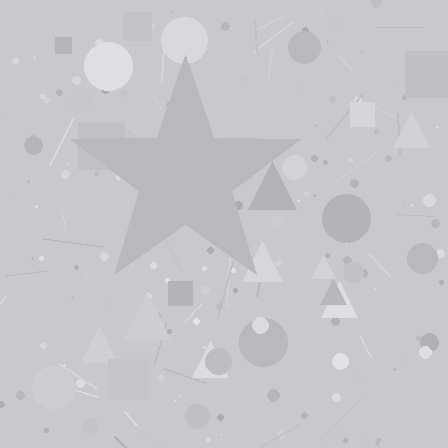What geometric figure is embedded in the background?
A star is embedded in the background.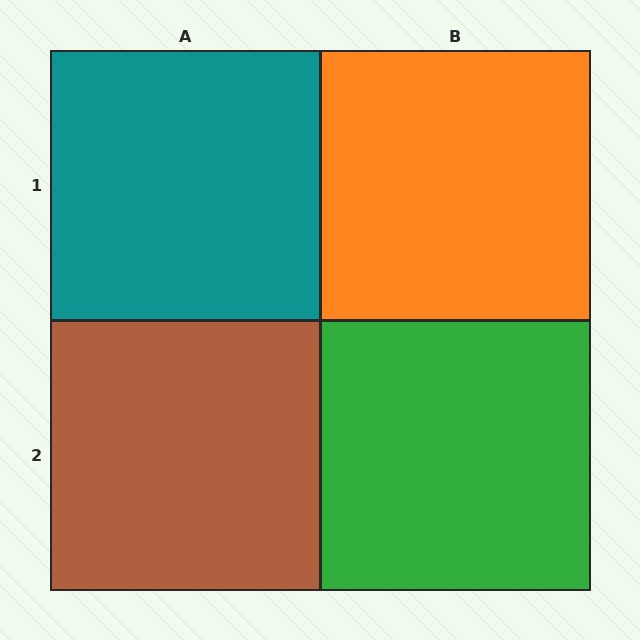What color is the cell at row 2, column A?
Brown.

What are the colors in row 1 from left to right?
Teal, orange.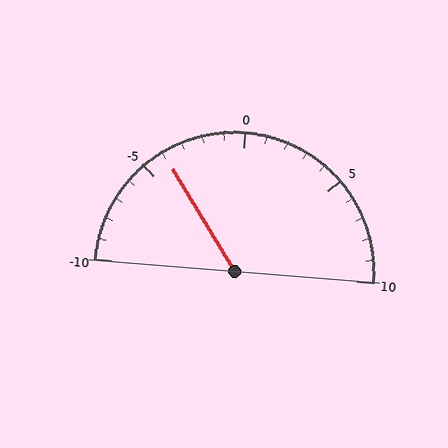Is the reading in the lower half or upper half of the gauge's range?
The reading is in the lower half of the range (-10 to 10).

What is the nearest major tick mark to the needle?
The nearest major tick mark is -5.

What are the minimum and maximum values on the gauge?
The gauge ranges from -10 to 10.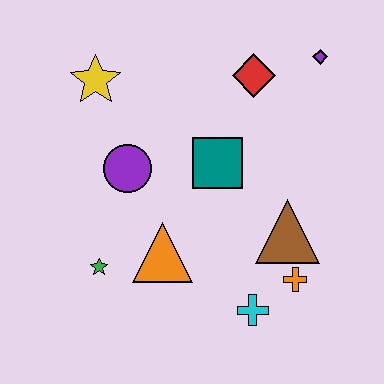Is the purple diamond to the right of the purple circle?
Yes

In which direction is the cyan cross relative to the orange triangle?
The cyan cross is to the right of the orange triangle.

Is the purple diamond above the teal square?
Yes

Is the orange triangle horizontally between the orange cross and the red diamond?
No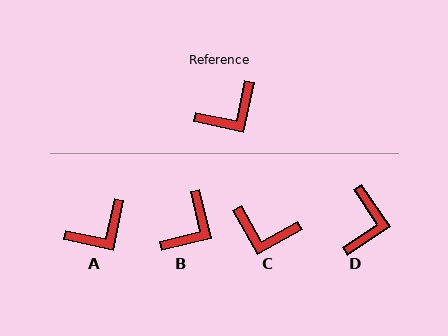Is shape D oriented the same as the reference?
No, it is off by about 46 degrees.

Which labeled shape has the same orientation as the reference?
A.